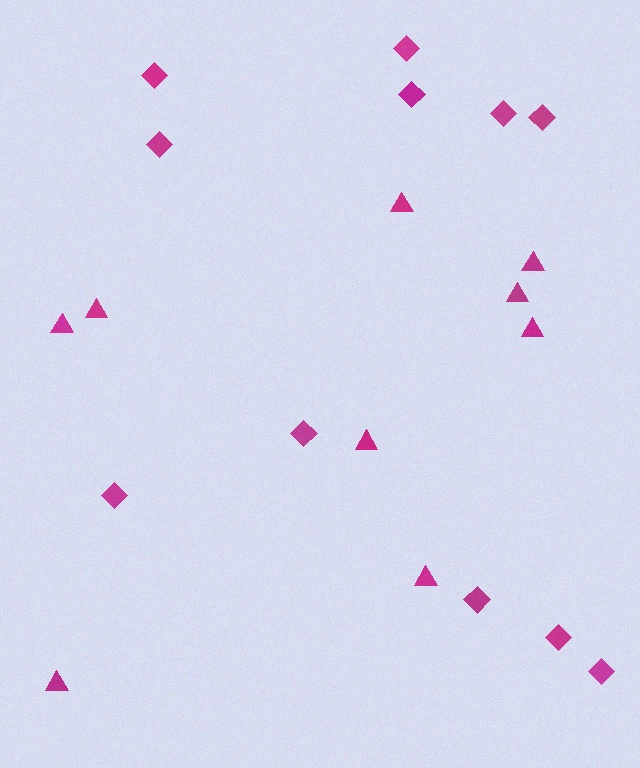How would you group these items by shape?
There are 2 groups: one group of triangles (9) and one group of diamonds (11).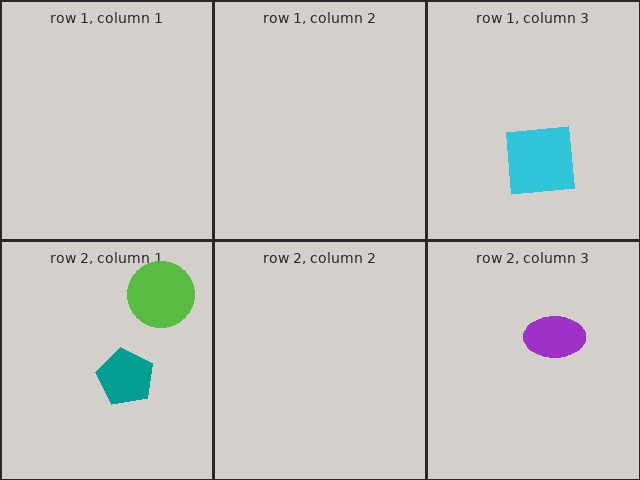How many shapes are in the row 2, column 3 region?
1.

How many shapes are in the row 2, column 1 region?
2.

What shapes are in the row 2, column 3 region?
The purple ellipse.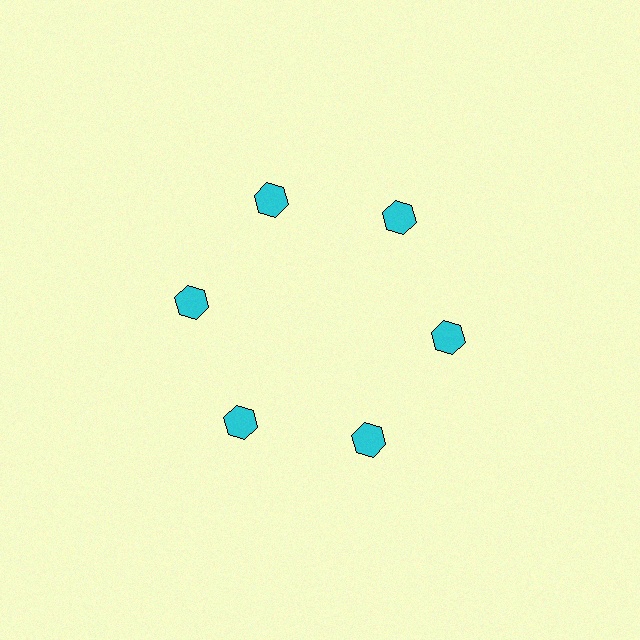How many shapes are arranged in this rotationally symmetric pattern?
There are 6 shapes, arranged in 6 groups of 1.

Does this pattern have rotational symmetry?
Yes, this pattern has 6-fold rotational symmetry. It looks the same after rotating 60 degrees around the center.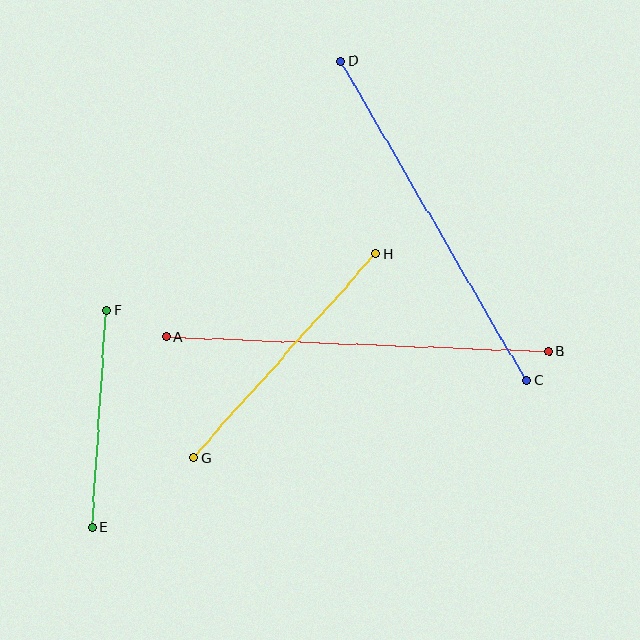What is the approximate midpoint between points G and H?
The midpoint is at approximately (285, 356) pixels.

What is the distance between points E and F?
The distance is approximately 218 pixels.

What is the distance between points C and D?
The distance is approximately 370 pixels.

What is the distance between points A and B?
The distance is approximately 383 pixels.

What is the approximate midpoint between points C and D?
The midpoint is at approximately (434, 221) pixels.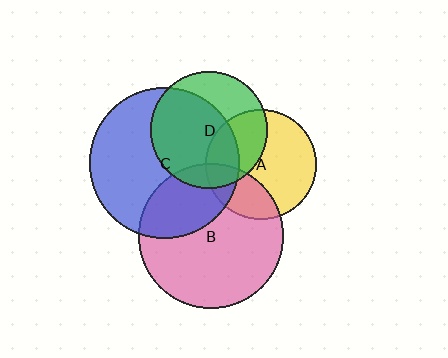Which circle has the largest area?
Circle C (blue).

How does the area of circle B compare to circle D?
Approximately 1.5 times.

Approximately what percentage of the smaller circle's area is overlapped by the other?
Approximately 20%.